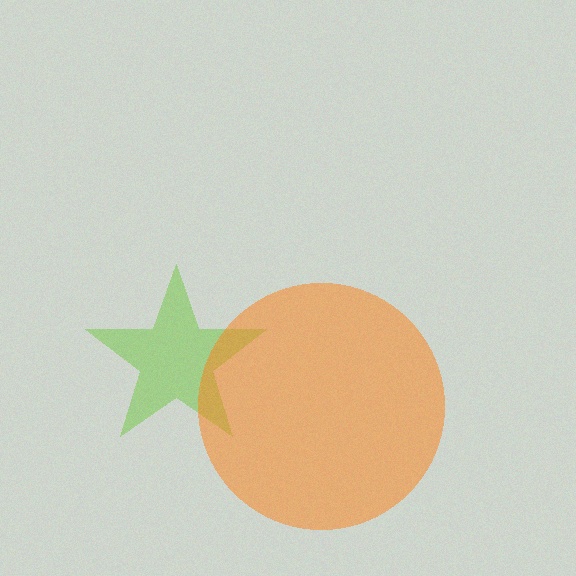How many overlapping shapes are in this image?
There are 2 overlapping shapes in the image.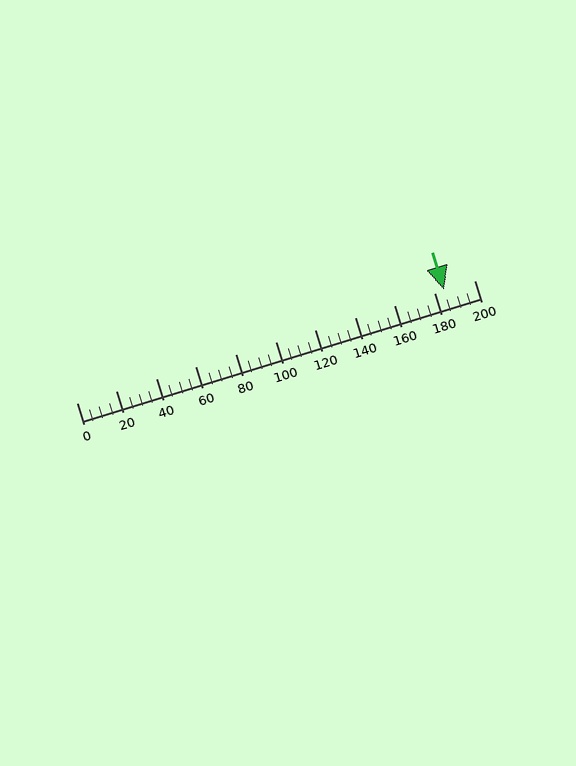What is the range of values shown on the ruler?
The ruler shows values from 0 to 200.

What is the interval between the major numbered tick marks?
The major tick marks are spaced 20 units apart.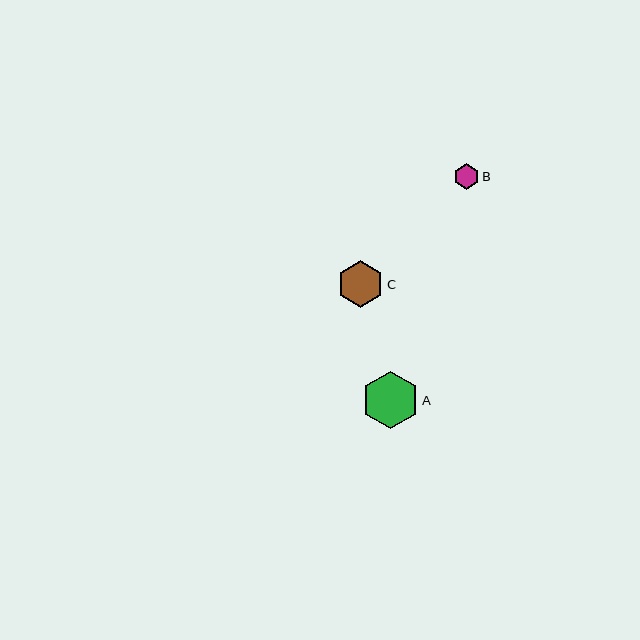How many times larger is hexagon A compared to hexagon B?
Hexagon A is approximately 2.3 times the size of hexagon B.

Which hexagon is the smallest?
Hexagon B is the smallest with a size of approximately 25 pixels.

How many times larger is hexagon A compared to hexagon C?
Hexagon A is approximately 1.2 times the size of hexagon C.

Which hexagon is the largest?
Hexagon A is the largest with a size of approximately 57 pixels.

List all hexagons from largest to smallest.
From largest to smallest: A, C, B.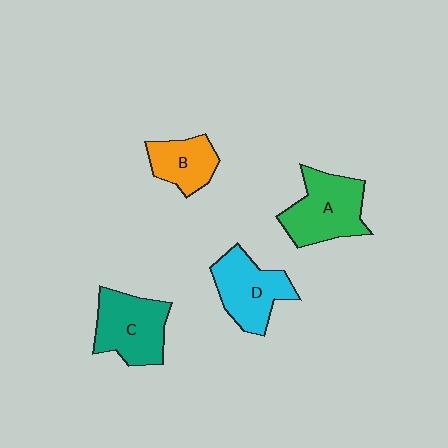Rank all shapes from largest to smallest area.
From largest to smallest: A (green), C (teal), D (cyan), B (orange).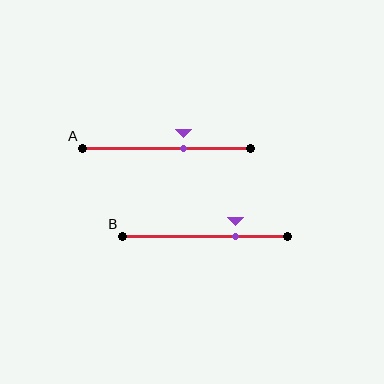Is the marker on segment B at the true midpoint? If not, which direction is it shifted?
No, the marker on segment B is shifted to the right by about 18% of the segment length.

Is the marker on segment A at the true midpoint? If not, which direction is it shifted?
No, the marker on segment A is shifted to the right by about 10% of the segment length.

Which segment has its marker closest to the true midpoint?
Segment A has its marker closest to the true midpoint.